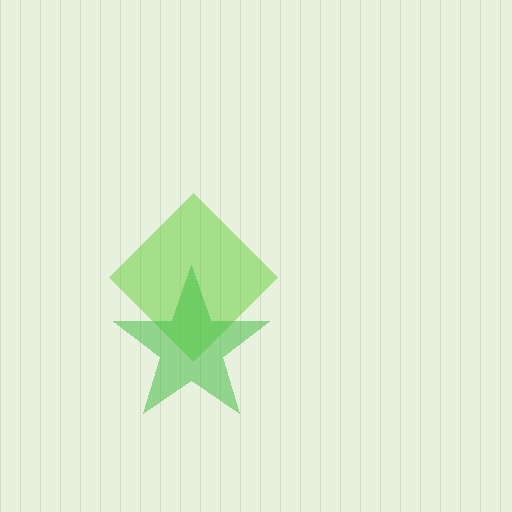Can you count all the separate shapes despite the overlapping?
Yes, there are 2 separate shapes.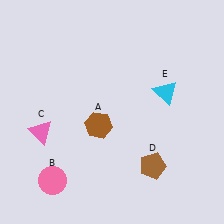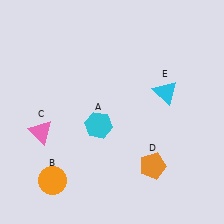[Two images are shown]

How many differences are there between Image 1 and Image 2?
There are 3 differences between the two images.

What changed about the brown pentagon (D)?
In Image 1, D is brown. In Image 2, it changed to orange.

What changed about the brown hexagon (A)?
In Image 1, A is brown. In Image 2, it changed to cyan.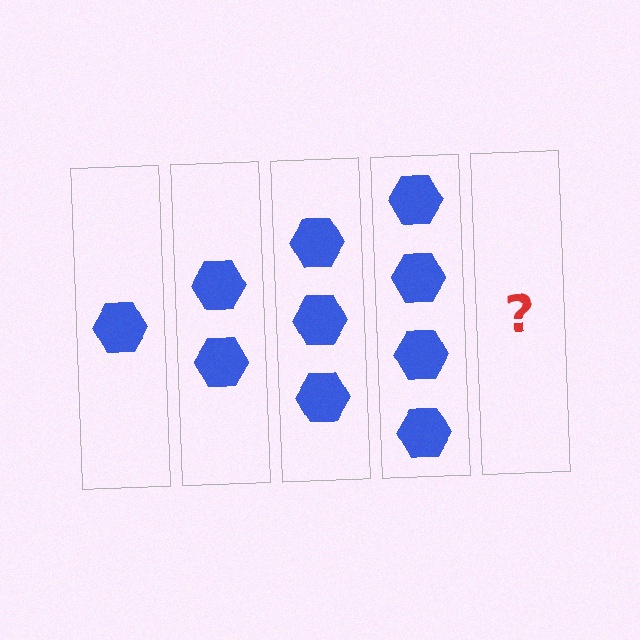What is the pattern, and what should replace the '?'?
The pattern is that each step adds one more hexagon. The '?' should be 5 hexagons.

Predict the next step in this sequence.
The next step is 5 hexagons.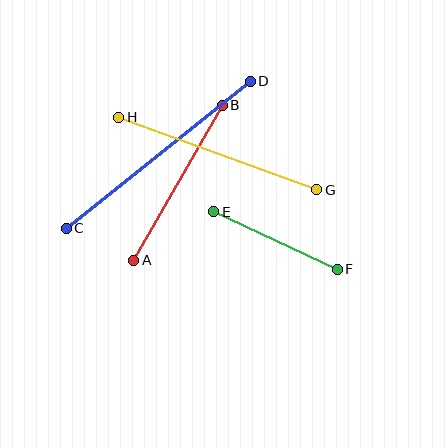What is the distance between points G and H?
The distance is approximately 211 pixels.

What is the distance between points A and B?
The distance is approximately 179 pixels.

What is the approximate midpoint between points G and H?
The midpoint is at approximately (218, 153) pixels.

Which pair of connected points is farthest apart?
Points C and D are farthest apart.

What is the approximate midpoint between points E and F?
The midpoint is at approximately (276, 241) pixels.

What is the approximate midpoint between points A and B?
The midpoint is at approximately (178, 183) pixels.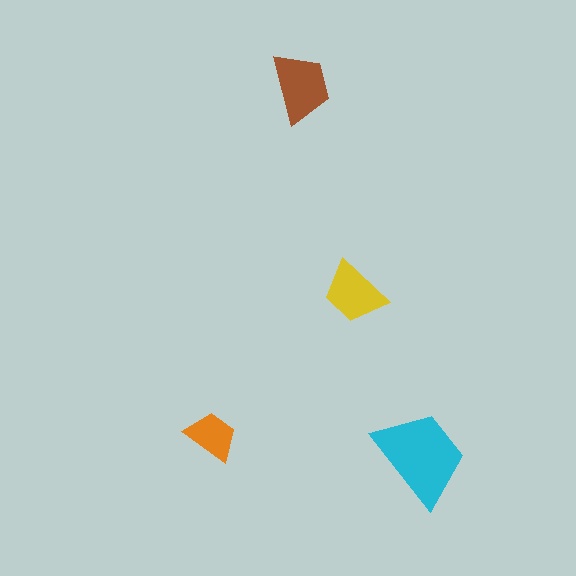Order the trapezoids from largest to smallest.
the cyan one, the brown one, the yellow one, the orange one.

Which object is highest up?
The brown trapezoid is topmost.